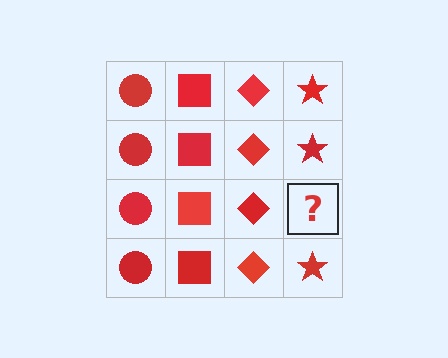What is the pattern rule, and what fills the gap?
The rule is that each column has a consistent shape. The gap should be filled with a red star.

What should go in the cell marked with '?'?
The missing cell should contain a red star.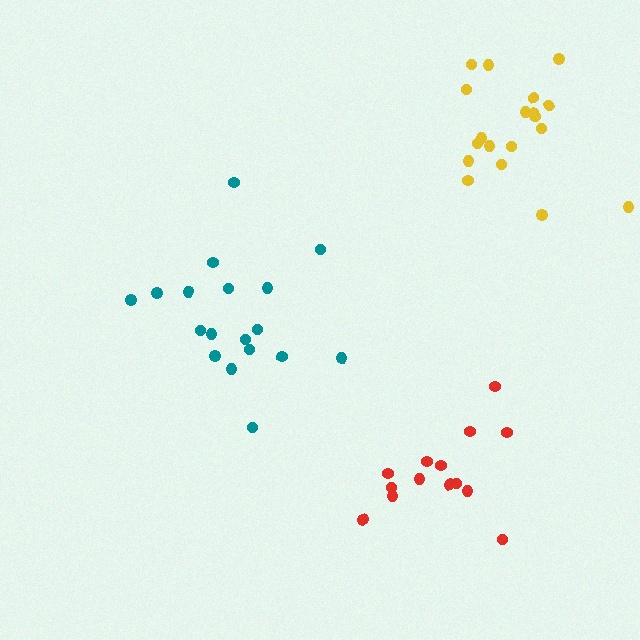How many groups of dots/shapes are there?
There are 3 groups.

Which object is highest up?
The yellow cluster is topmost.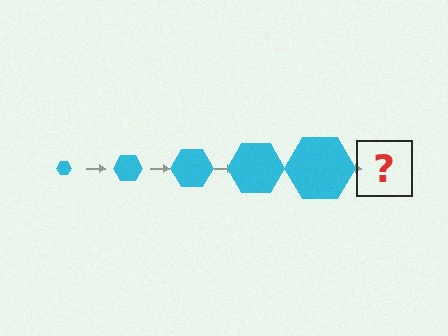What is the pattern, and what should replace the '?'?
The pattern is that the hexagon gets progressively larger each step. The '?' should be a cyan hexagon, larger than the previous one.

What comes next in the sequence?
The next element should be a cyan hexagon, larger than the previous one.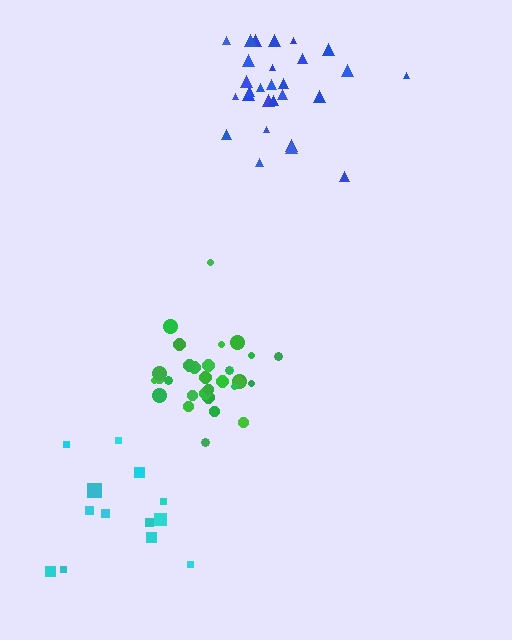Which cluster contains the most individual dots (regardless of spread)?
Green (31).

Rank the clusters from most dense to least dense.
green, blue, cyan.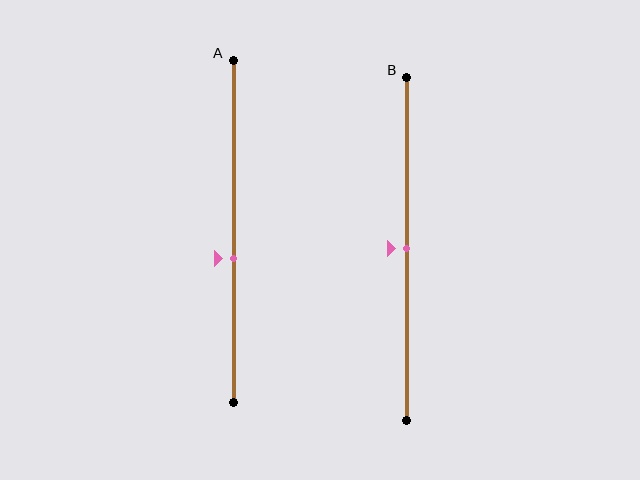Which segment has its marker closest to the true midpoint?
Segment B has its marker closest to the true midpoint.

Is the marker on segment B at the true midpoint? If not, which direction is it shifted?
Yes, the marker on segment B is at the true midpoint.